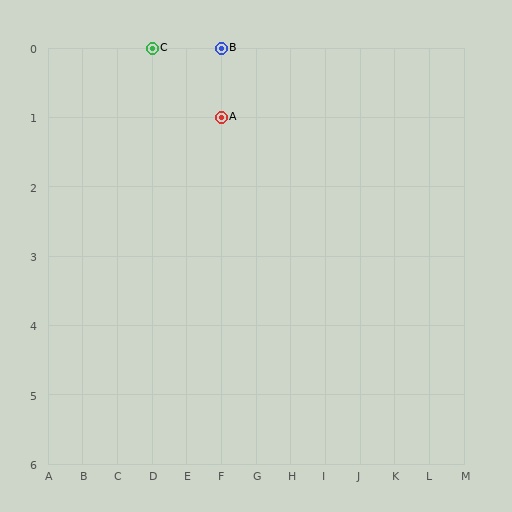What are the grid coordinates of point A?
Point A is at grid coordinates (F, 1).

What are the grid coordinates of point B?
Point B is at grid coordinates (F, 0).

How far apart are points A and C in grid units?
Points A and C are 2 columns and 1 row apart (about 2.2 grid units diagonally).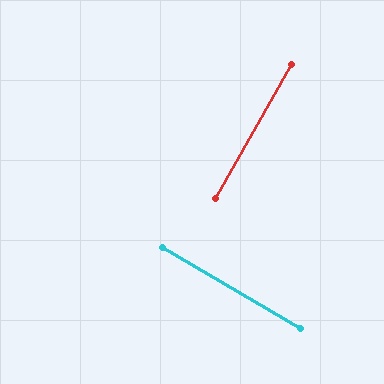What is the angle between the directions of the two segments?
Approximately 89 degrees.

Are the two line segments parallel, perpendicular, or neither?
Perpendicular — they meet at approximately 89°.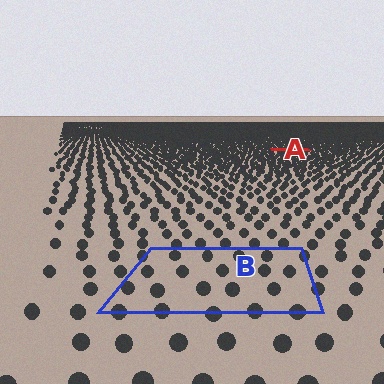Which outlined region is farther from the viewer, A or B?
Region A is farther from the viewer — the texture elements inside it appear smaller and more densely packed.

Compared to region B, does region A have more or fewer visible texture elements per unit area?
Region A has more texture elements per unit area — they are packed more densely because it is farther away.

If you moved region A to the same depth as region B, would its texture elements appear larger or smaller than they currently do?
They would appear larger. At a closer depth, the same texture elements are projected at a bigger on-screen size.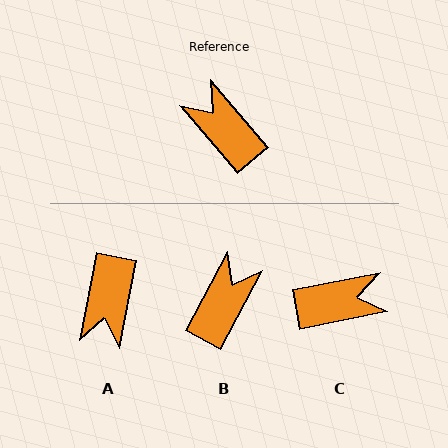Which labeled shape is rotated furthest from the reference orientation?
A, about 129 degrees away.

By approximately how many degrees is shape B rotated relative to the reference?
Approximately 68 degrees clockwise.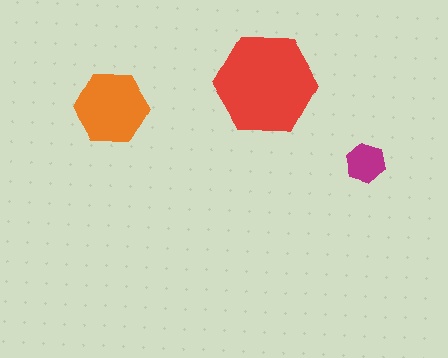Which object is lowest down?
The magenta hexagon is bottommost.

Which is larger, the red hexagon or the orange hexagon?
The red one.